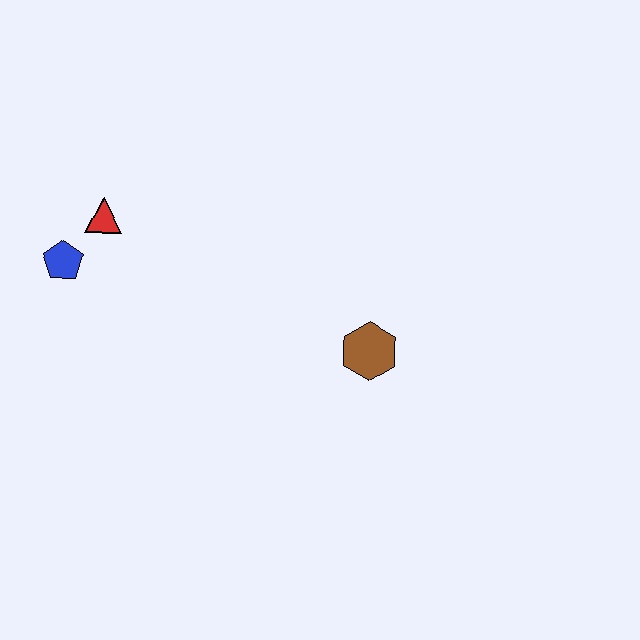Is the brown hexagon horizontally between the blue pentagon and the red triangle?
No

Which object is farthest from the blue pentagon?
The brown hexagon is farthest from the blue pentagon.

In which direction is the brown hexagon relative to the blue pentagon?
The brown hexagon is to the right of the blue pentagon.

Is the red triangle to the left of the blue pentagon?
No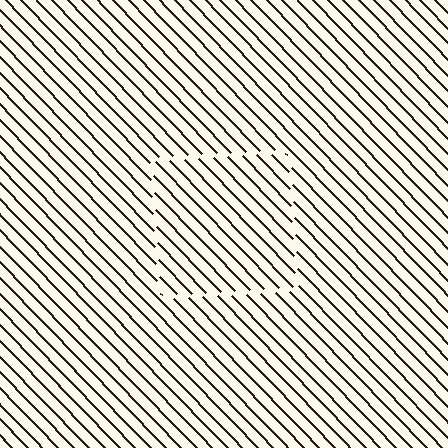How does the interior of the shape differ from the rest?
The interior of the shape contains the same grating, shifted by half a period — the contour is defined by the phase discontinuity where line-ends from the inner and outer gratings abut.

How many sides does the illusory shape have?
4 sides — the line-ends trace a square.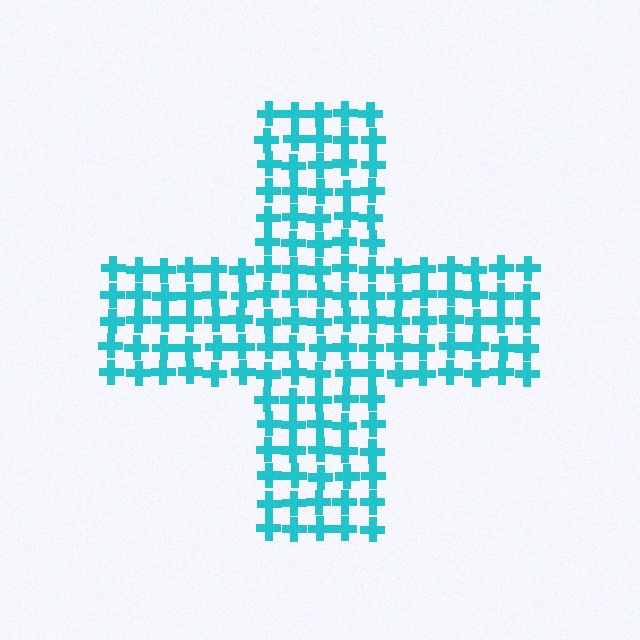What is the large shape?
The large shape is a cross.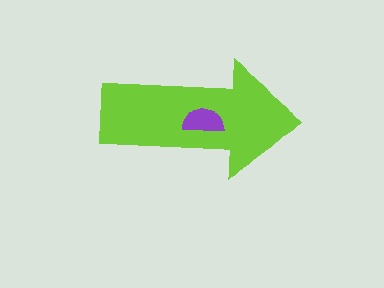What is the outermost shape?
The lime arrow.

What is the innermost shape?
The purple semicircle.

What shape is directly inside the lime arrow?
The purple semicircle.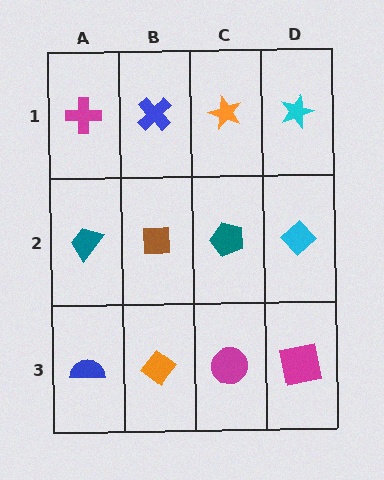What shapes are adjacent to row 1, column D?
A cyan diamond (row 2, column D), an orange star (row 1, column C).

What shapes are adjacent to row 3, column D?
A cyan diamond (row 2, column D), a magenta circle (row 3, column C).